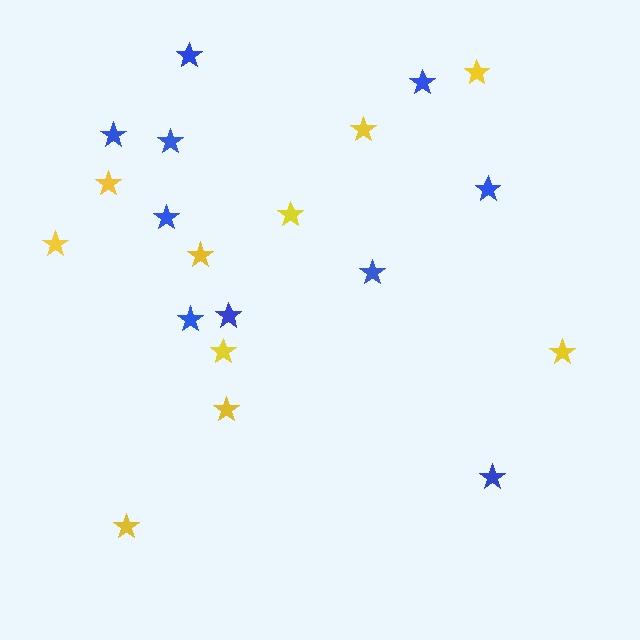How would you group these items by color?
There are 2 groups: one group of blue stars (10) and one group of yellow stars (10).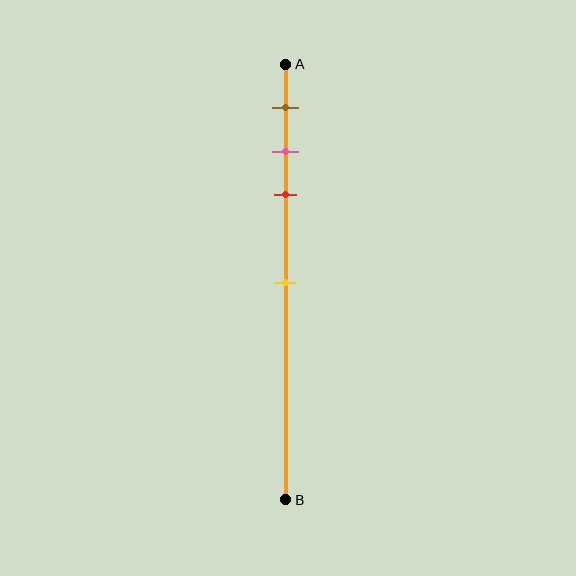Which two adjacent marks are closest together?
The pink and red marks are the closest adjacent pair.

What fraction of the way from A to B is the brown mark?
The brown mark is approximately 10% (0.1) of the way from A to B.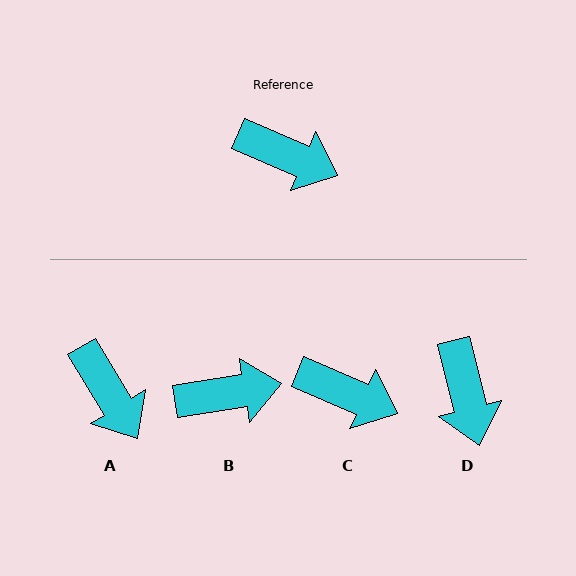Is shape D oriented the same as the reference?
No, it is off by about 53 degrees.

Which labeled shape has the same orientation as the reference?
C.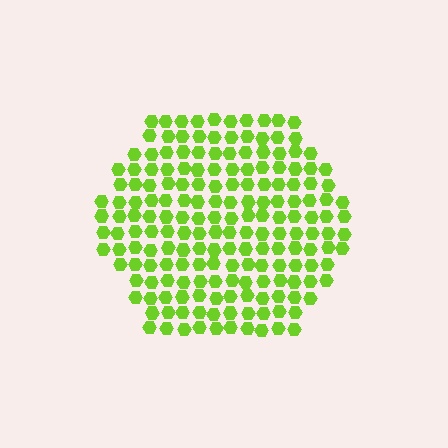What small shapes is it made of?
It is made of small hexagons.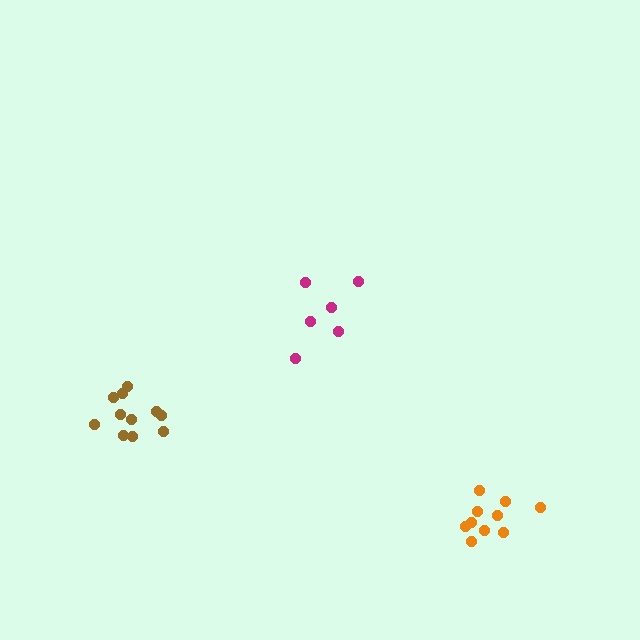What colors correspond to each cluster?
The clusters are colored: magenta, brown, orange.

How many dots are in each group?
Group 1: 6 dots, Group 2: 11 dots, Group 3: 10 dots (27 total).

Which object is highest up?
The magenta cluster is topmost.